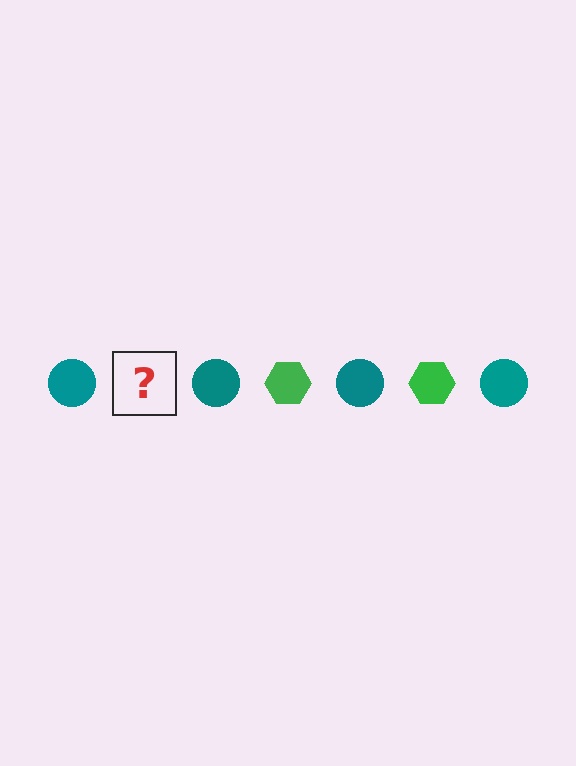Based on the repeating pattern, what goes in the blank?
The blank should be a green hexagon.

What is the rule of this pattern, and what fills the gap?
The rule is that the pattern alternates between teal circle and green hexagon. The gap should be filled with a green hexagon.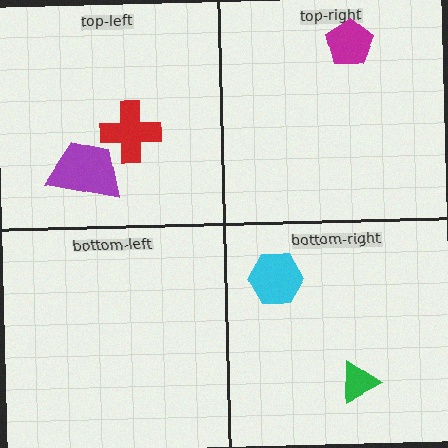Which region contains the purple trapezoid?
The top-left region.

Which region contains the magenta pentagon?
The top-right region.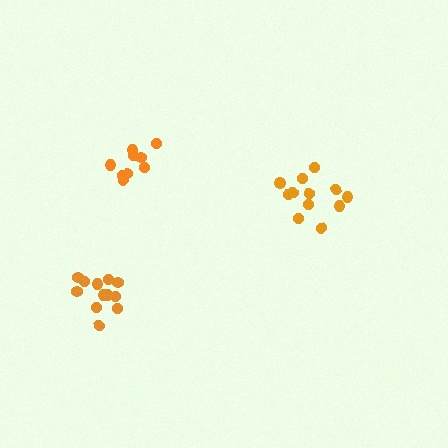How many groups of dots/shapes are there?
There are 3 groups.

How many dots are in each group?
Group 1: 12 dots, Group 2: 12 dots, Group 3: 9 dots (33 total).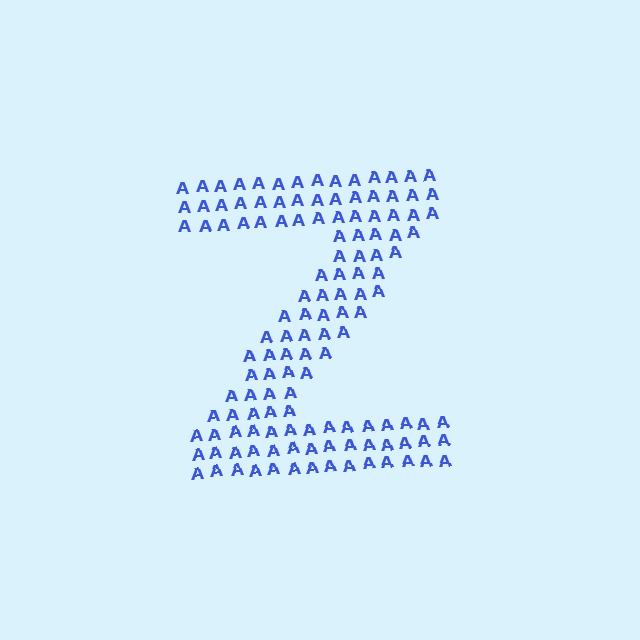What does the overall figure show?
The overall figure shows the letter Z.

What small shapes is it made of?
It is made of small letter A's.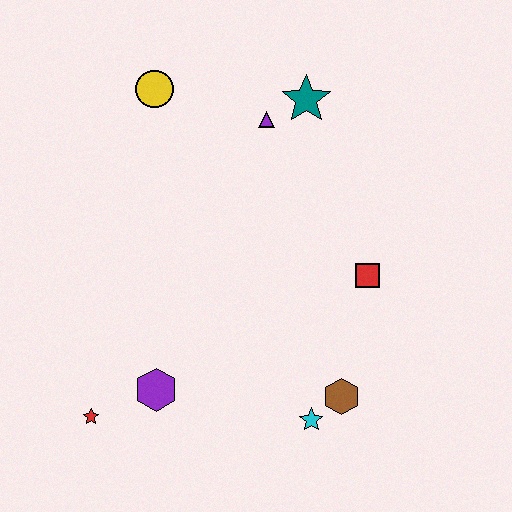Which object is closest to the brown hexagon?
The cyan star is closest to the brown hexagon.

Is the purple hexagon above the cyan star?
Yes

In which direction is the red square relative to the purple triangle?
The red square is below the purple triangle.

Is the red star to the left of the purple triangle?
Yes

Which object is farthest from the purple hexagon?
The teal star is farthest from the purple hexagon.